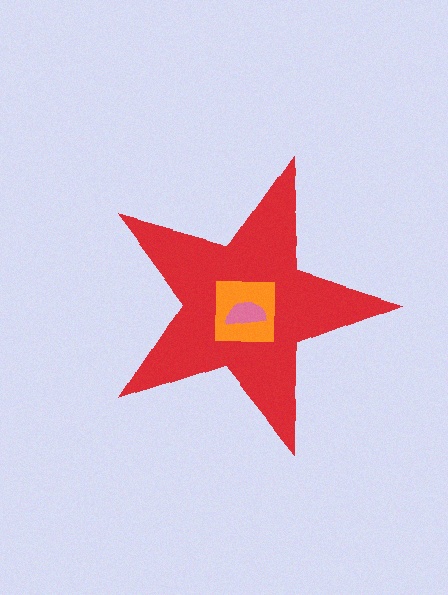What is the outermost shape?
The red star.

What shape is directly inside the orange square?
The pink semicircle.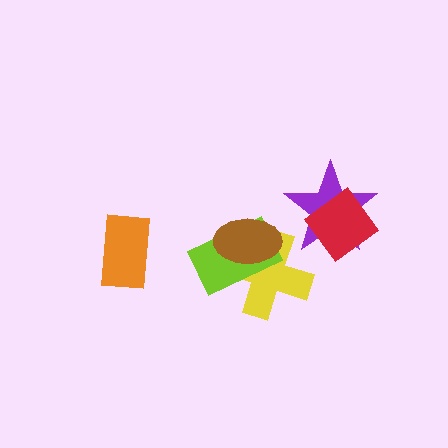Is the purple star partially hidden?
Yes, it is partially covered by another shape.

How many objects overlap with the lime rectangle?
2 objects overlap with the lime rectangle.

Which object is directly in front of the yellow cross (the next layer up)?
The lime rectangle is directly in front of the yellow cross.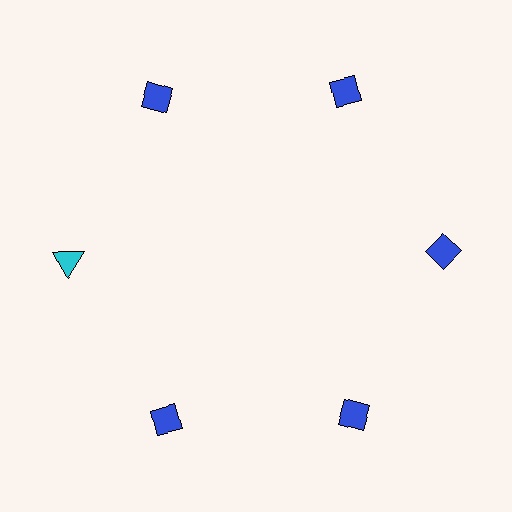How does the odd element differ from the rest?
It differs in both color (cyan instead of blue) and shape (triangle instead of diamond).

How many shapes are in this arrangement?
There are 6 shapes arranged in a ring pattern.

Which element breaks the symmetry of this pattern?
The cyan triangle at roughly the 9 o'clock position breaks the symmetry. All other shapes are blue diamonds.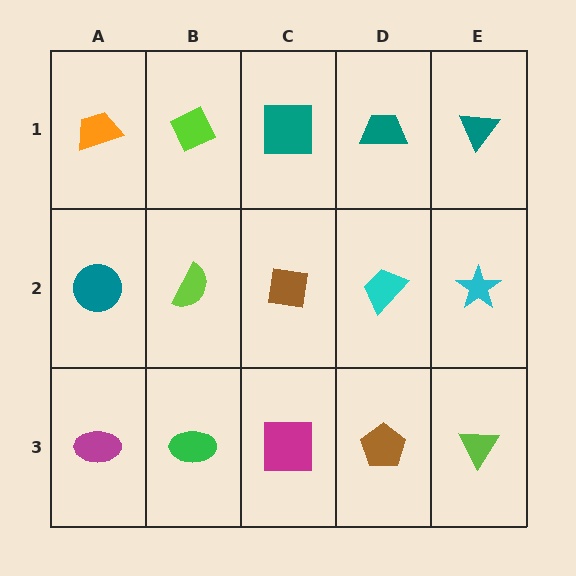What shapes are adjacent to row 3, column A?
A teal circle (row 2, column A), a green ellipse (row 3, column B).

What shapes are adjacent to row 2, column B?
A lime diamond (row 1, column B), a green ellipse (row 3, column B), a teal circle (row 2, column A), a brown square (row 2, column C).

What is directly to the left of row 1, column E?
A teal trapezoid.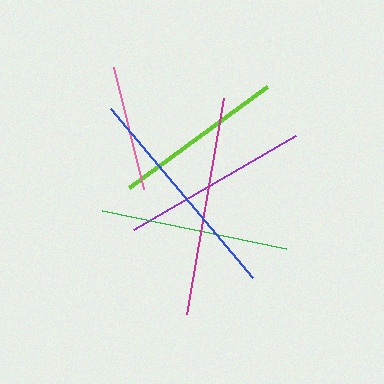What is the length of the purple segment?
The purple segment is approximately 188 pixels long.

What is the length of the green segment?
The green segment is approximately 189 pixels long.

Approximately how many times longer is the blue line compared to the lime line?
The blue line is approximately 1.3 times the length of the lime line.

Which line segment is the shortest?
The pink line is the shortest at approximately 126 pixels.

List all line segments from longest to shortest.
From longest to shortest: blue, magenta, green, purple, lime, pink.